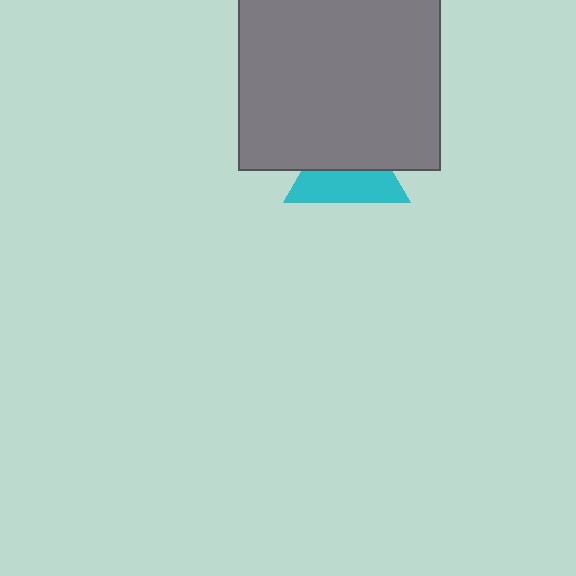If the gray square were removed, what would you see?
You would see the complete cyan triangle.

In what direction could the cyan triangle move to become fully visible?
The cyan triangle could move down. That would shift it out from behind the gray square entirely.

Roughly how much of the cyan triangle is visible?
About half of it is visible (roughly 49%).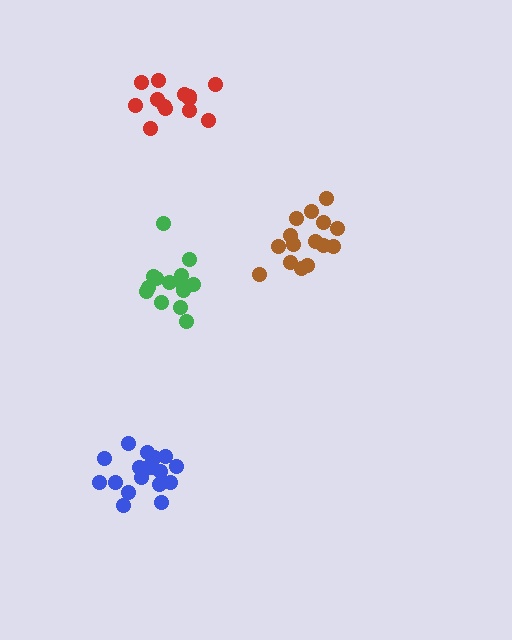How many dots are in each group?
Group 1: 14 dots, Group 2: 13 dots, Group 3: 15 dots, Group 4: 18 dots (60 total).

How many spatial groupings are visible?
There are 4 spatial groupings.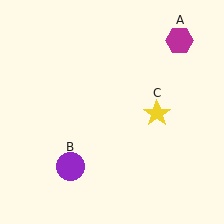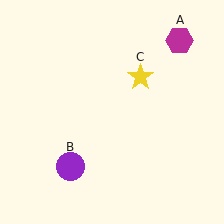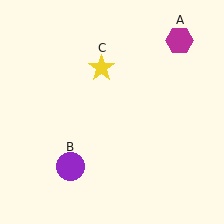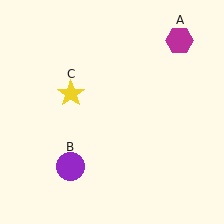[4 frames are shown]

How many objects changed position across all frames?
1 object changed position: yellow star (object C).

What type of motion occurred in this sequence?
The yellow star (object C) rotated counterclockwise around the center of the scene.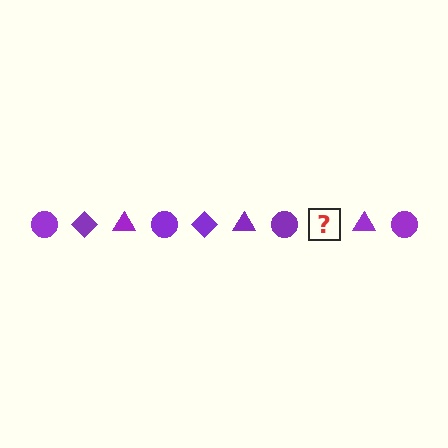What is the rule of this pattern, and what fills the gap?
The rule is that the pattern cycles through circle, diamond, triangle shapes in purple. The gap should be filled with a purple diamond.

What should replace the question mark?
The question mark should be replaced with a purple diamond.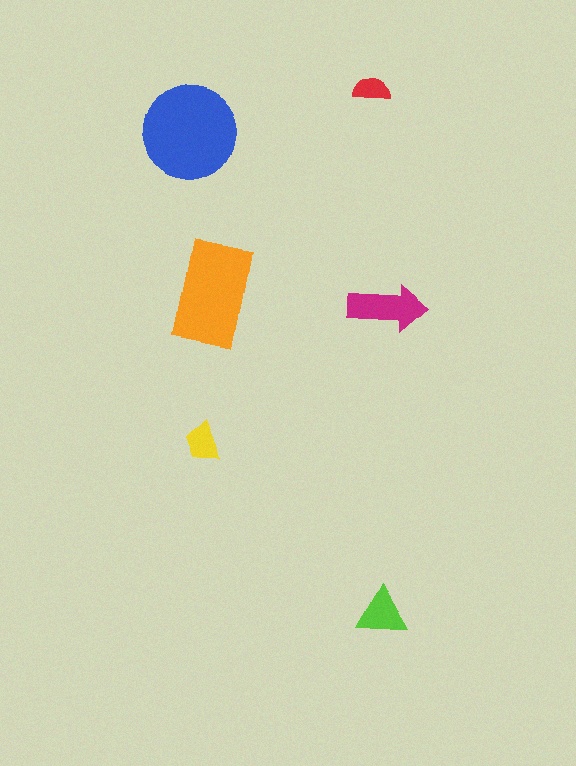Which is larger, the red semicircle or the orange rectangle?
The orange rectangle.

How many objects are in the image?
There are 6 objects in the image.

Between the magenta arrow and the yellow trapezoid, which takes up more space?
The magenta arrow.